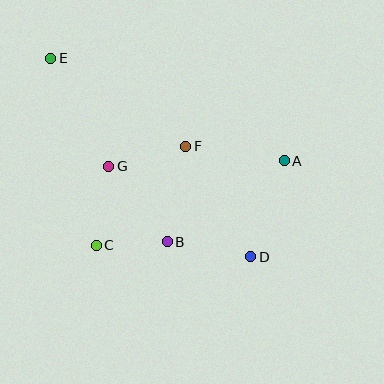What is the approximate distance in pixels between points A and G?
The distance between A and G is approximately 175 pixels.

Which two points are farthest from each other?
Points D and E are farthest from each other.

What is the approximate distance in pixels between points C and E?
The distance between C and E is approximately 193 pixels.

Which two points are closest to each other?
Points B and C are closest to each other.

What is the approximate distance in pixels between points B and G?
The distance between B and G is approximately 95 pixels.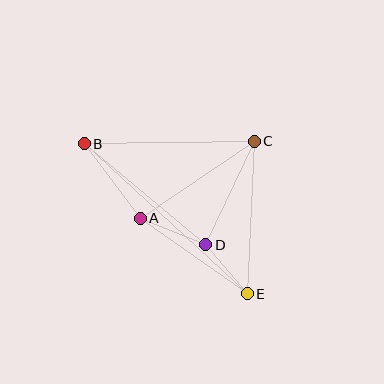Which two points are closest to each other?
Points D and E are closest to each other.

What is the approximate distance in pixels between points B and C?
The distance between B and C is approximately 170 pixels.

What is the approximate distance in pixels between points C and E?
The distance between C and E is approximately 153 pixels.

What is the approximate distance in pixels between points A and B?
The distance between A and B is approximately 93 pixels.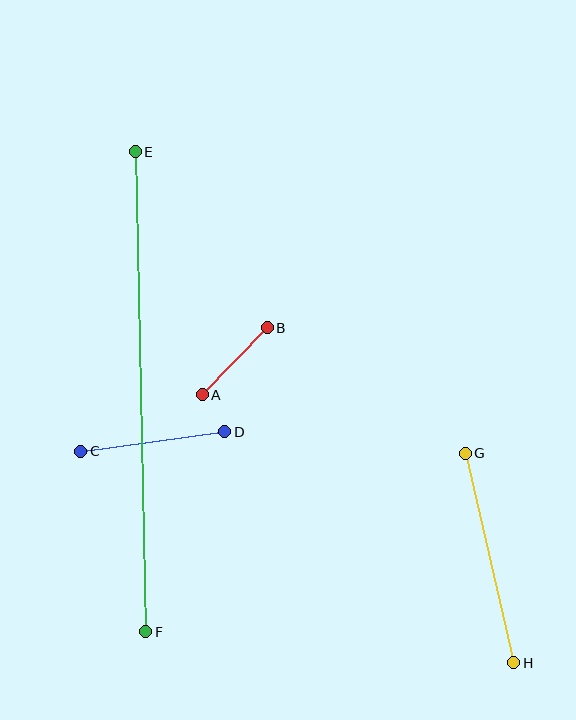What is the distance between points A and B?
The distance is approximately 93 pixels.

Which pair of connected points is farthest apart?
Points E and F are farthest apart.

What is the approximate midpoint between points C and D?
The midpoint is at approximately (153, 442) pixels.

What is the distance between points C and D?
The distance is approximately 146 pixels.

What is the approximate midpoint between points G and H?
The midpoint is at approximately (489, 558) pixels.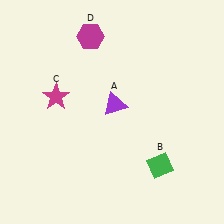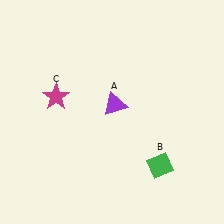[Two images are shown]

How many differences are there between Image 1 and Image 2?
There is 1 difference between the two images.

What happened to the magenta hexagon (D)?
The magenta hexagon (D) was removed in Image 2. It was in the top-left area of Image 1.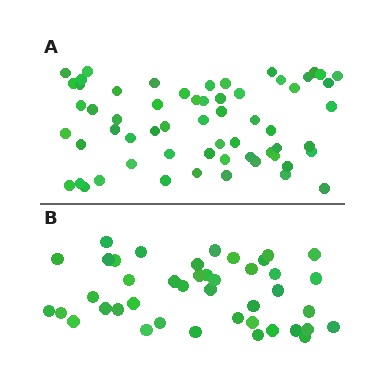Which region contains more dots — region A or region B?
Region A (the top region) has more dots.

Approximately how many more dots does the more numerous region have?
Region A has approximately 20 more dots than region B.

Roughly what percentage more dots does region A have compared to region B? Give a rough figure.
About 45% more.